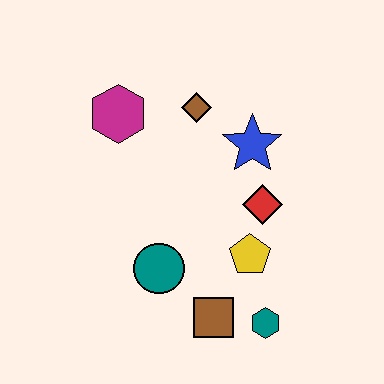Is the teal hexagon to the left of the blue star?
No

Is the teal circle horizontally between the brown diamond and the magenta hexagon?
Yes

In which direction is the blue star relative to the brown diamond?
The blue star is to the right of the brown diamond.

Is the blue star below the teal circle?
No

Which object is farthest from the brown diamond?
The teal hexagon is farthest from the brown diamond.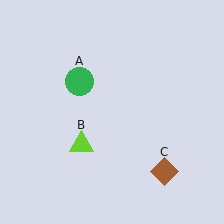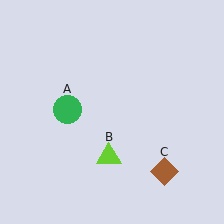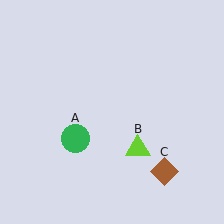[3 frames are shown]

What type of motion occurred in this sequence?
The green circle (object A), lime triangle (object B) rotated counterclockwise around the center of the scene.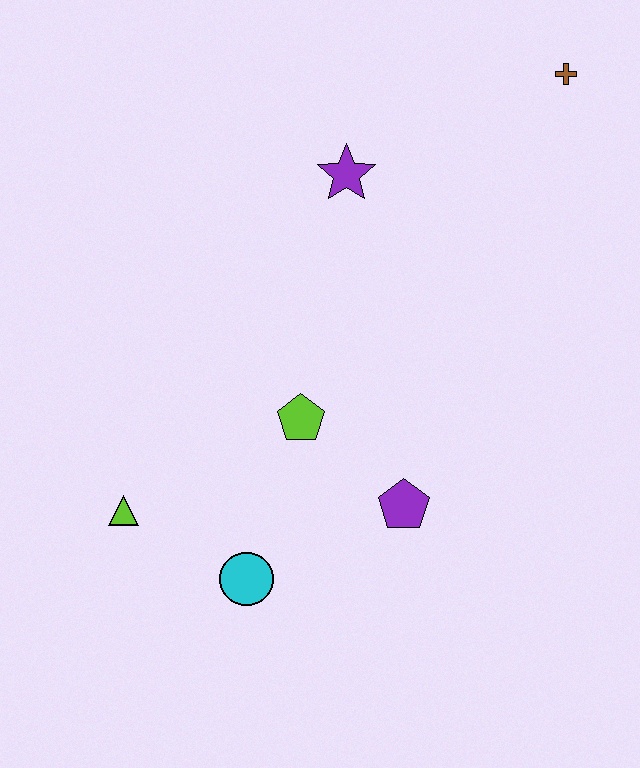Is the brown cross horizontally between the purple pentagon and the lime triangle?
No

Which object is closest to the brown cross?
The purple star is closest to the brown cross.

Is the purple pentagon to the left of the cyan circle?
No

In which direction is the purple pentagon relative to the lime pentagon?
The purple pentagon is to the right of the lime pentagon.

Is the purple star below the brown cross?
Yes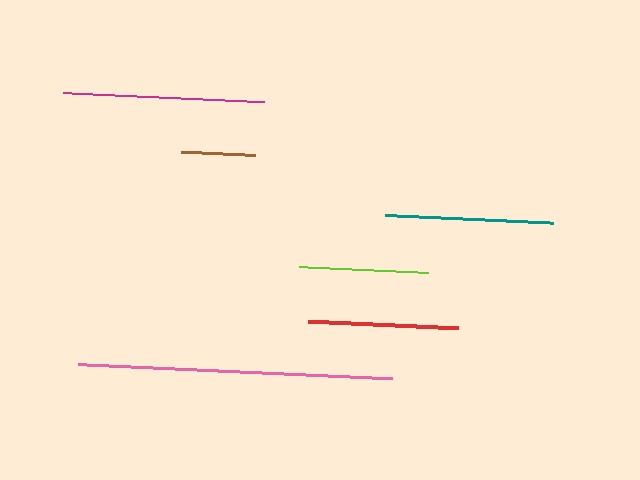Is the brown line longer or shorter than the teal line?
The teal line is longer than the brown line.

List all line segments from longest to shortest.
From longest to shortest: pink, magenta, teal, red, lime, brown.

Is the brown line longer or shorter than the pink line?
The pink line is longer than the brown line.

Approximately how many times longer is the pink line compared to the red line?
The pink line is approximately 2.1 times the length of the red line.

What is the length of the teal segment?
The teal segment is approximately 167 pixels long.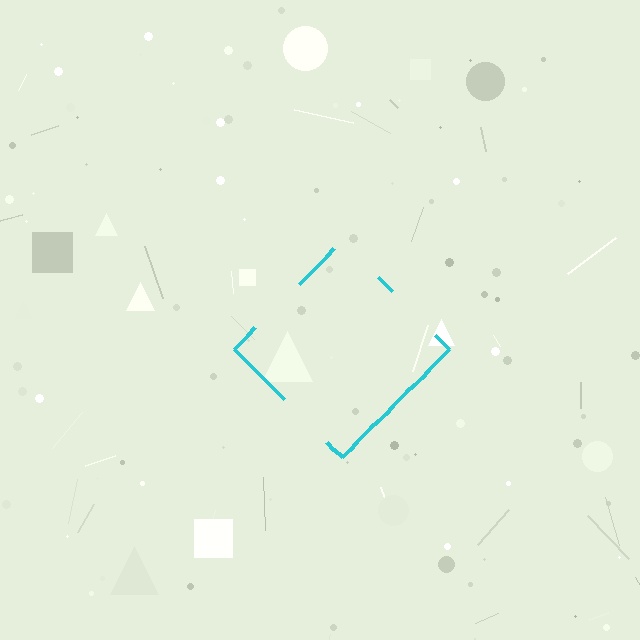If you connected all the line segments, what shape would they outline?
They would outline a diamond.